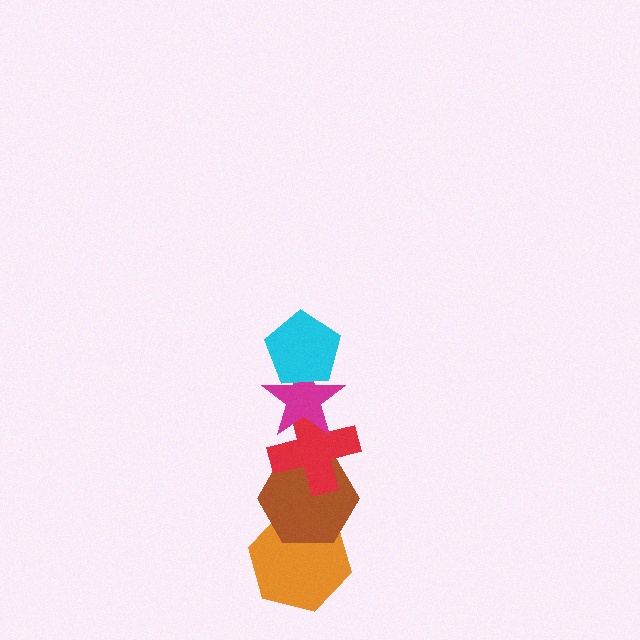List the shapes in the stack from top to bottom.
From top to bottom: the cyan pentagon, the magenta star, the red cross, the brown hexagon, the orange hexagon.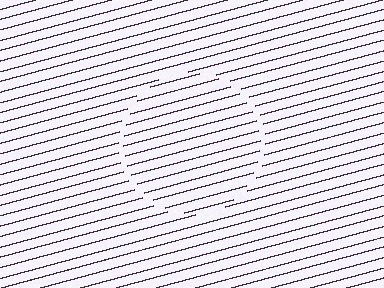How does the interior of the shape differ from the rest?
The interior of the shape contains the same grating, shifted by half a period — the contour is defined by the phase discontinuity where line-ends from the inner and outer gratings abut.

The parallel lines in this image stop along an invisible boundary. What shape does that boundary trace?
An illusory circle. The interior of the shape contains the same grating, shifted by half a period — the contour is defined by the phase discontinuity where line-ends from the inner and outer gratings abut.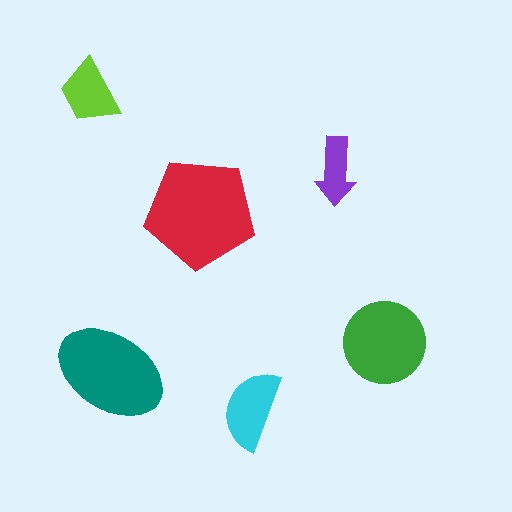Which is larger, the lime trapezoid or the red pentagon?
The red pentagon.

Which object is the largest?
The red pentagon.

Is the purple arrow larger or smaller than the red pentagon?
Smaller.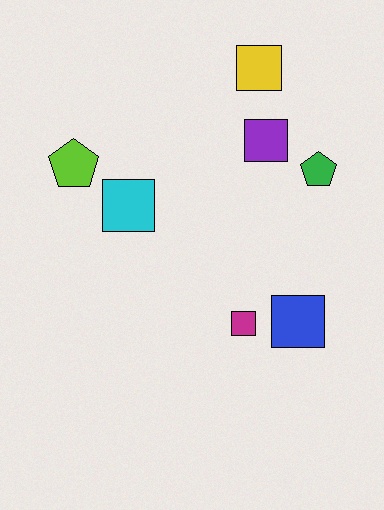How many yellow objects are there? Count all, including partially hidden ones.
There is 1 yellow object.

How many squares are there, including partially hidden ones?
There are 5 squares.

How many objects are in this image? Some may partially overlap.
There are 7 objects.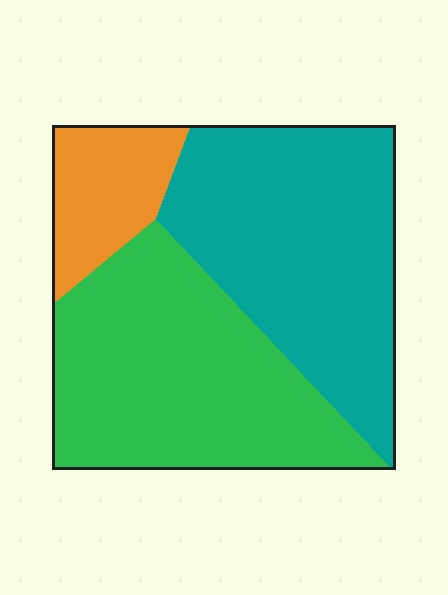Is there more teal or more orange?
Teal.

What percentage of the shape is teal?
Teal covers 43% of the shape.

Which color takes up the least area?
Orange, at roughly 15%.